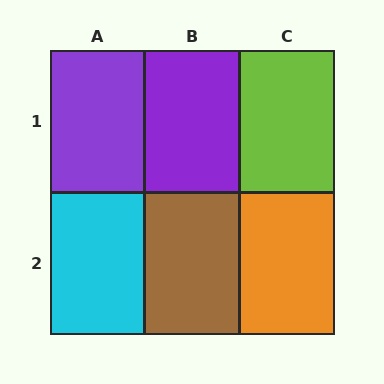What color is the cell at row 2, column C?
Orange.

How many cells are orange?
1 cell is orange.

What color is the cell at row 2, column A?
Cyan.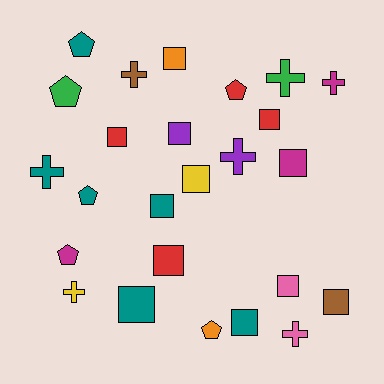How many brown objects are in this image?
There are 2 brown objects.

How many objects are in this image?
There are 25 objects.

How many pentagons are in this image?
There are 6 pentagons.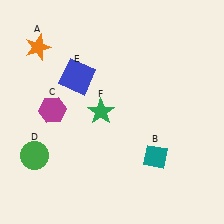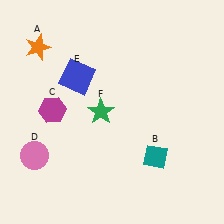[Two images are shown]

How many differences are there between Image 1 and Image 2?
There is 1 difference between the two images.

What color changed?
The circle (D) changed from green in Image 1 to pink in Image 2.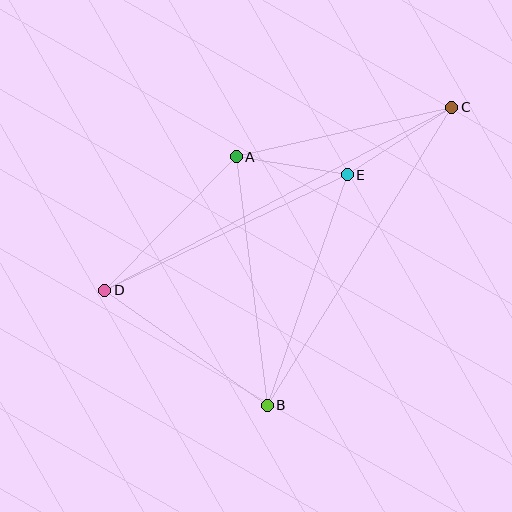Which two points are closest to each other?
Points A and E are closest to each other.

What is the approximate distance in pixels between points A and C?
The distance between A and C is approximately 221 pixels.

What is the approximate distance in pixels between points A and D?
The distance between A and D is approximately 187 pixels.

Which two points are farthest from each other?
Points C and D are farthest from each other.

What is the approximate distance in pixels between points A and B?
The distance between A and B is approximately 250 pixels.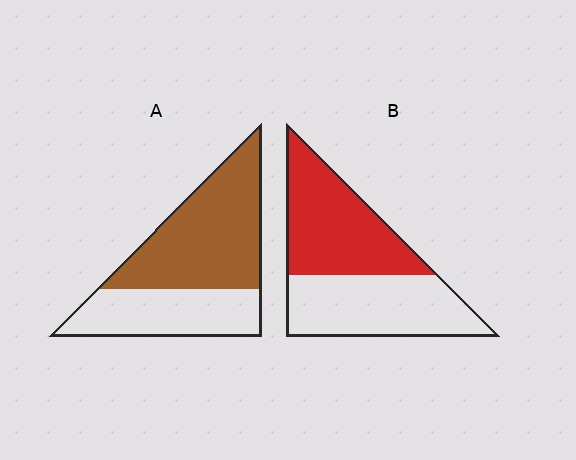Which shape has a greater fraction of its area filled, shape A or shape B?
Shape A.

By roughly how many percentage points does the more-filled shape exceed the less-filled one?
By roughly 10 percentage points (A over B).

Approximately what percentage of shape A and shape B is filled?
A is approximately 60% and B is approximately 50%.